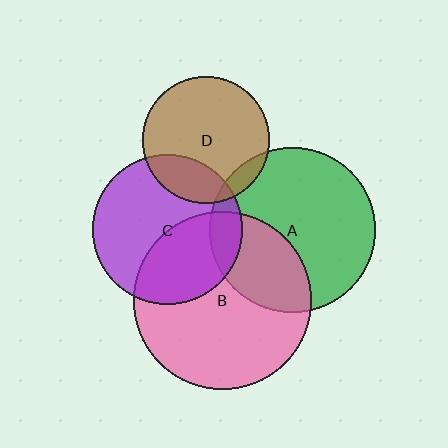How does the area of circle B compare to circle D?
Approximately 1.9 times.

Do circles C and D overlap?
Yes.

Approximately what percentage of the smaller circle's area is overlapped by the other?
Approximately 20%.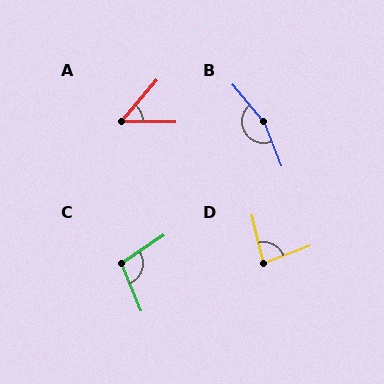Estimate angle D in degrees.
Approximately 83 degrees.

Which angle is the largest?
B, at approximately 162 degrees.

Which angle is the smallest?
A, at approximately 49 degrees.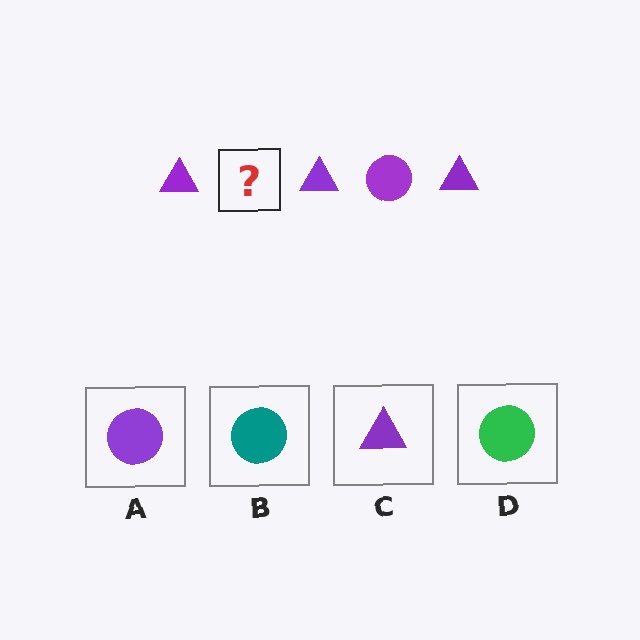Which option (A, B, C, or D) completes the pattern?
A.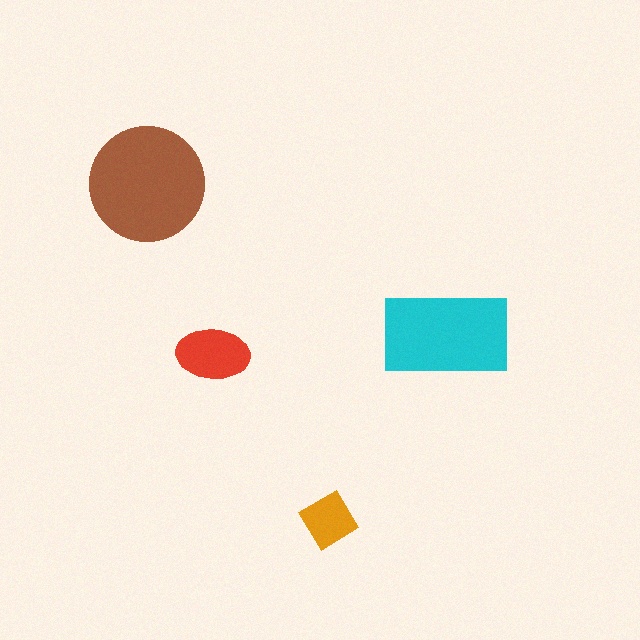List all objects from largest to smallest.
The brown circle, the cyan rectangle, the red ellipse, the orange diamond.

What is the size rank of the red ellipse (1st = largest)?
3rd.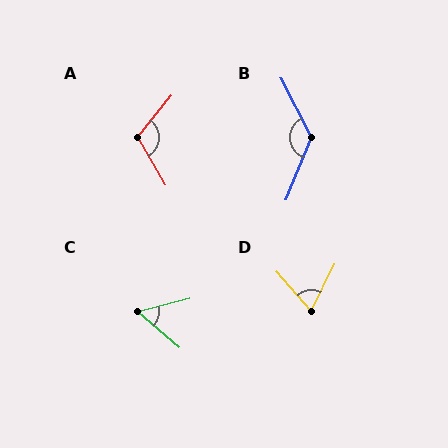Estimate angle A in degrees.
Approximately 111 degrees.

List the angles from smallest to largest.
C (54°), D (67°), A (111°), B (130°).